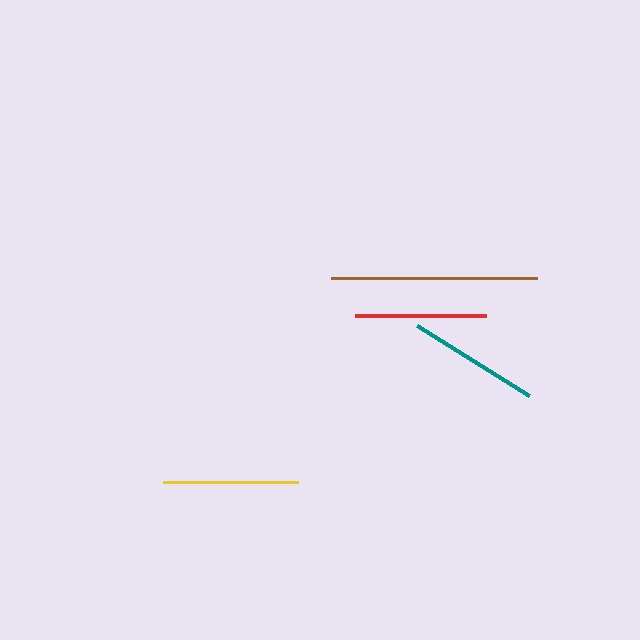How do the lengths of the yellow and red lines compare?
The yellow and red lines are approximately the same length.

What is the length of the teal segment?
The teal segment is approximately 132 pixels long.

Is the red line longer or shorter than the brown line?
The brown line is longer than the red line.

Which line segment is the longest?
The brown line is the longest at approximately 207 pixels.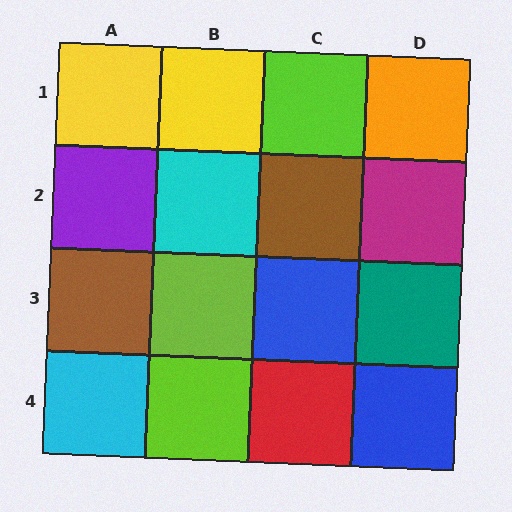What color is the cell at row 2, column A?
Purple.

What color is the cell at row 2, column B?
Cyan.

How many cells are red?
1 cell is red.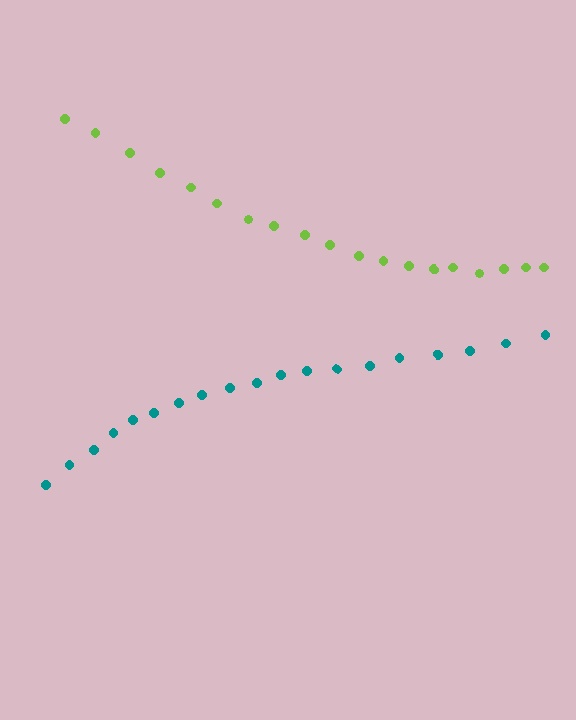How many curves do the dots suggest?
There are 2 distinct paths.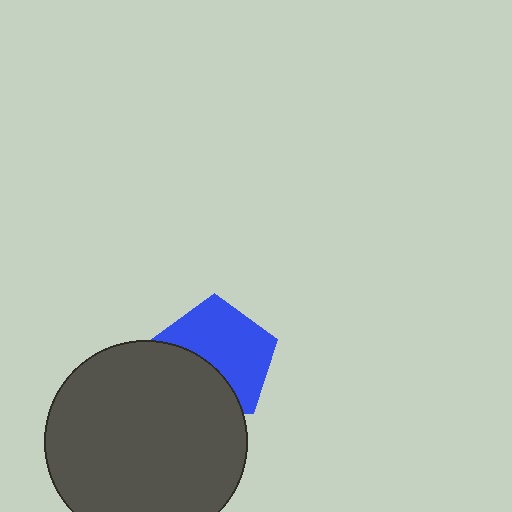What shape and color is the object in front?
The object in front is a dark gray circle.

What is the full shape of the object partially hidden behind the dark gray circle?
The partially hidden object is a blue pentagon.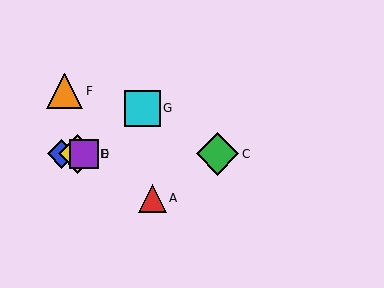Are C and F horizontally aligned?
No, C is at y≈154 and F is at y≈91.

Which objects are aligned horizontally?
Objects B, C, D, E are aligned horizontally.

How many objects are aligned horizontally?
4 objects (B, C, D, E) are aligned horizontally.